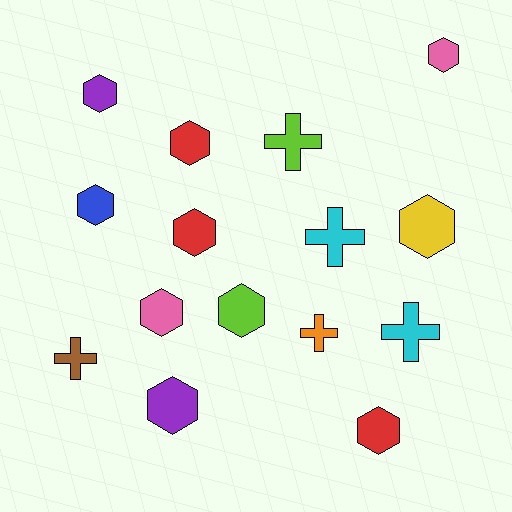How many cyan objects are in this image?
There are 2 cyan objects.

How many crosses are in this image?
There are 5 crosses.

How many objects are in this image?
There are 15 objects.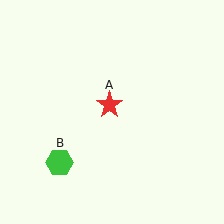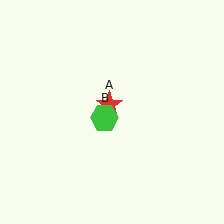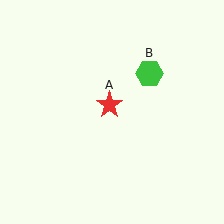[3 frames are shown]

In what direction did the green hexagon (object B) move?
The green hexagon (object B) moved up and to the right.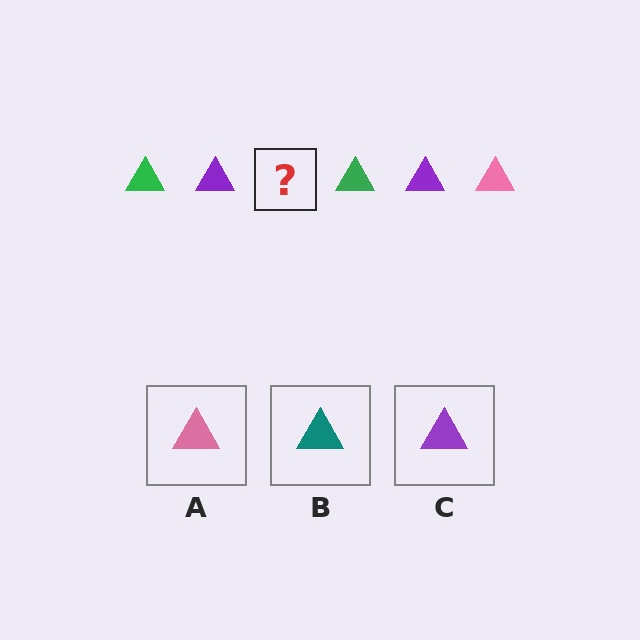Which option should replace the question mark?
Option A.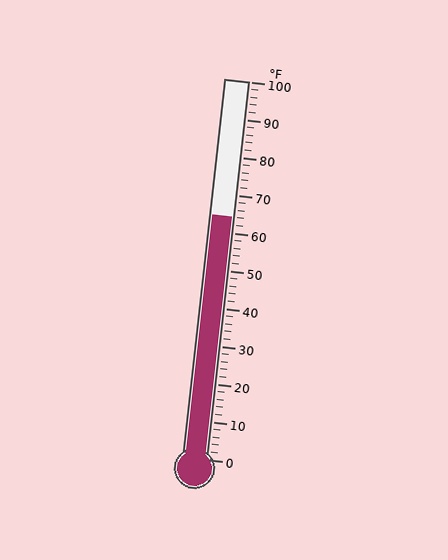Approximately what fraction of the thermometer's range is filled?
The thermometer is filled to approximately 65% of its range.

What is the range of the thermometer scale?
The thermometer scale ranges from 0°F to 100°F.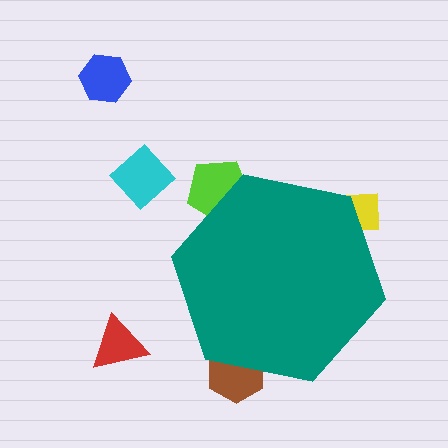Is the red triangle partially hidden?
No, the red triangle is fully visible.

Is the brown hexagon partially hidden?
Yes, the brown hexagon is partially hidden behind the teal hexagon.